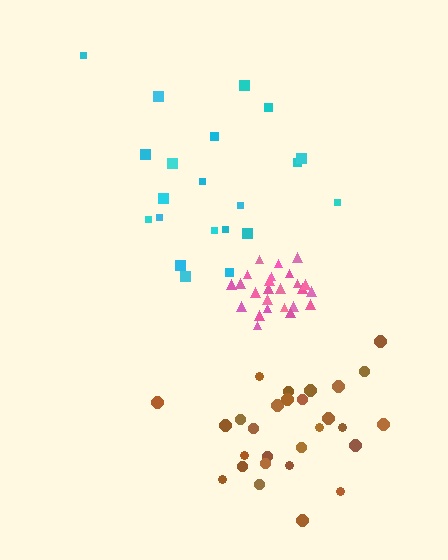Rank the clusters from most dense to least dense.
pink, brown, cyan.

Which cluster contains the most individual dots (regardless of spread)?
Brown (28).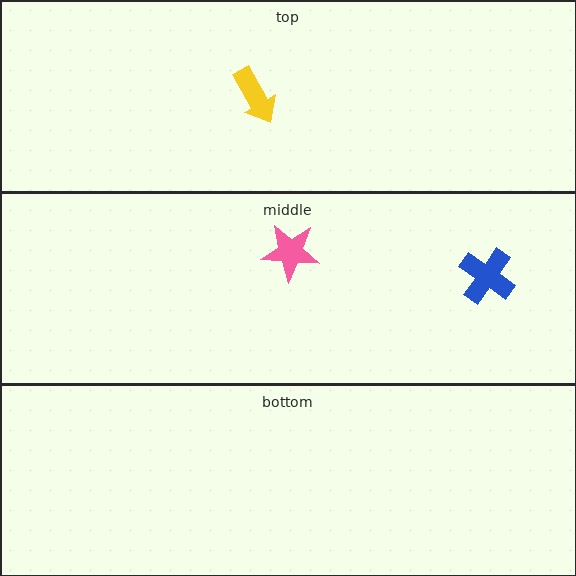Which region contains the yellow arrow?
The top region.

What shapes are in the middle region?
The pink star, the blue cross.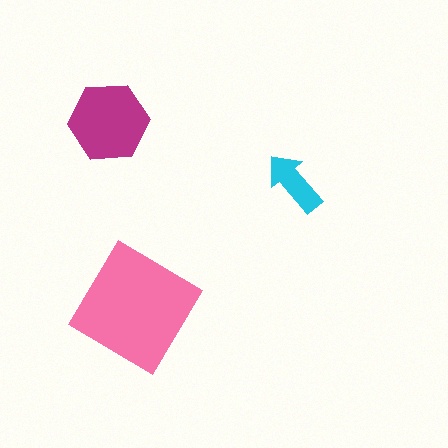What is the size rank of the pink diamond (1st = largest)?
1st.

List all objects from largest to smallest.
The pink diamond, the magenta hexagon, the cyan arrow.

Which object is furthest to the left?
The magenta hexagon is leftmost.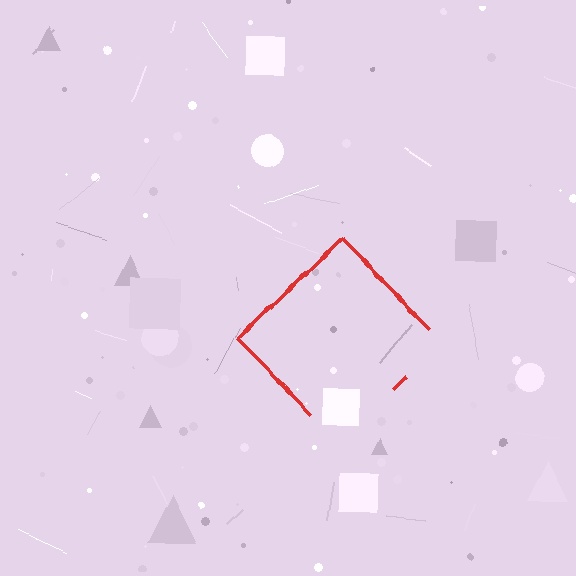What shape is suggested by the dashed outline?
The dashed outline suggests a diamond.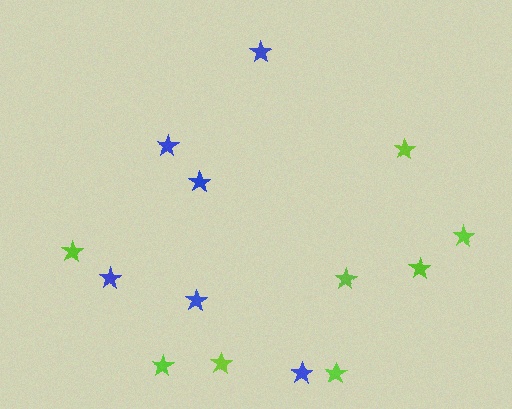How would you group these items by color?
There are 2 groups: one group of lime stars (8) and one group of blue stars (6).